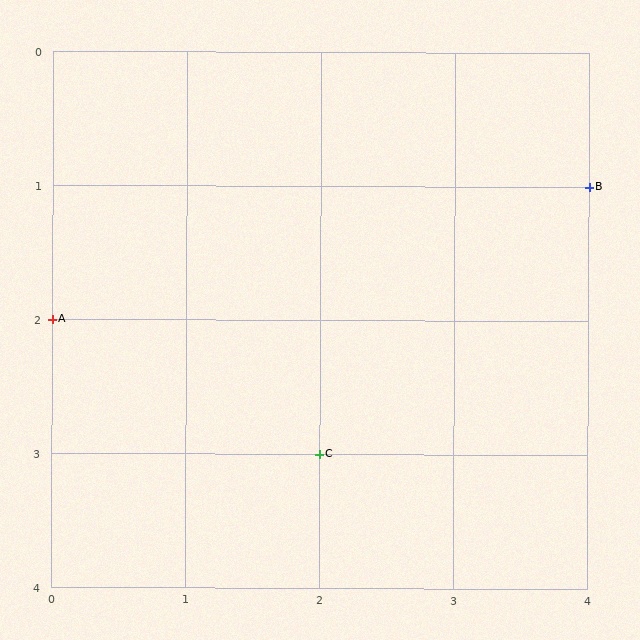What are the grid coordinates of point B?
Point B is at grid coordinates (4, 1).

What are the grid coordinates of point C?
Point C is at grid coordinates (2, 3).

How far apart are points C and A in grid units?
Points C and A are 2 columns and 1 row apart (about 2.2 grid units diagonally).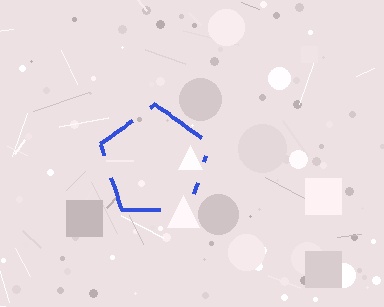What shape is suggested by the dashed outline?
The dashed outline suggests a pentagon.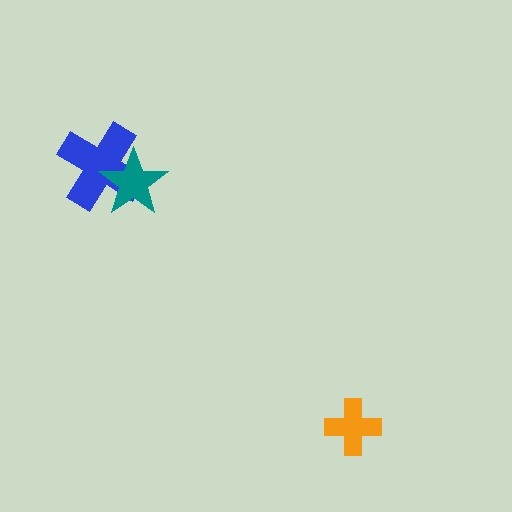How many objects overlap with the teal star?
1 object overlaps with the teal star.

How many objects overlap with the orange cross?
0 objects overlap with the orange cross.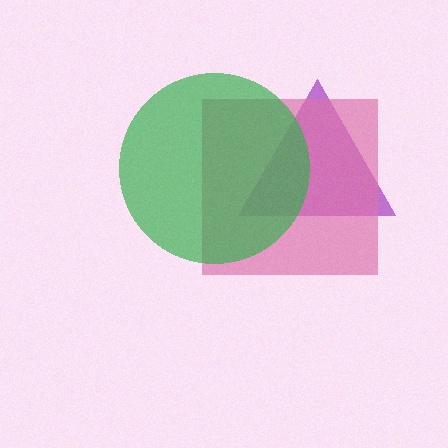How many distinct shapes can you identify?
There are 3 distinct shapes: a purple triangle, a pink square, a green circle.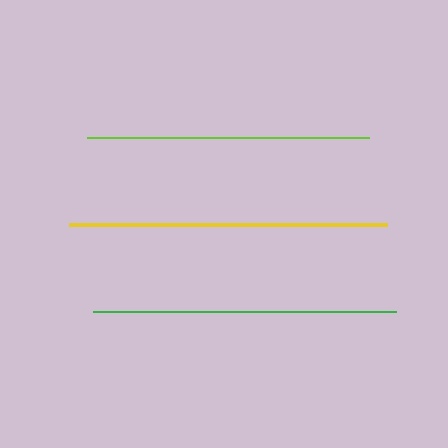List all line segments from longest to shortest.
From longest to shortest: yellow, green, lime.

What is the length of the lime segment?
The lime segment is approximately 282 pixels long.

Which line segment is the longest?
The yellow line is the longest at approximately 319 pixels.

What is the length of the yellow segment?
The yellow segment is approximately 319 pixels long.